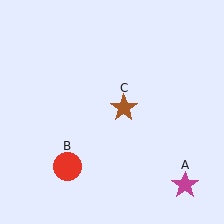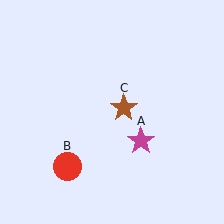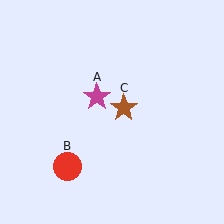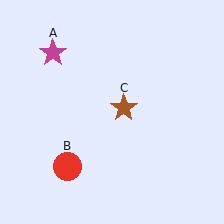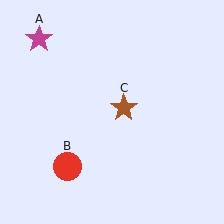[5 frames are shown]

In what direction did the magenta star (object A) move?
The magenta star (object A) moved up and to the left.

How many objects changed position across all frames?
1 object changed position: magenta star (object A).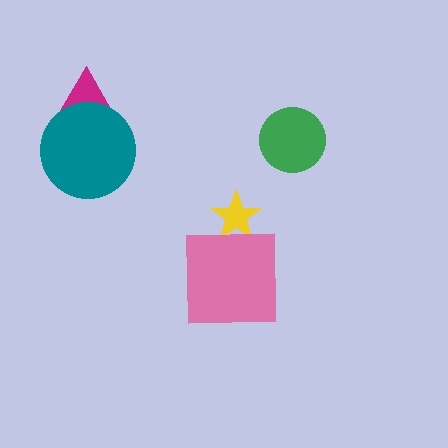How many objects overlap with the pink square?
1 object overlaps with the pink square.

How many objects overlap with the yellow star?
1 object overlaps with the yellow star.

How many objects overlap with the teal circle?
1 object overlaps with the teal circle.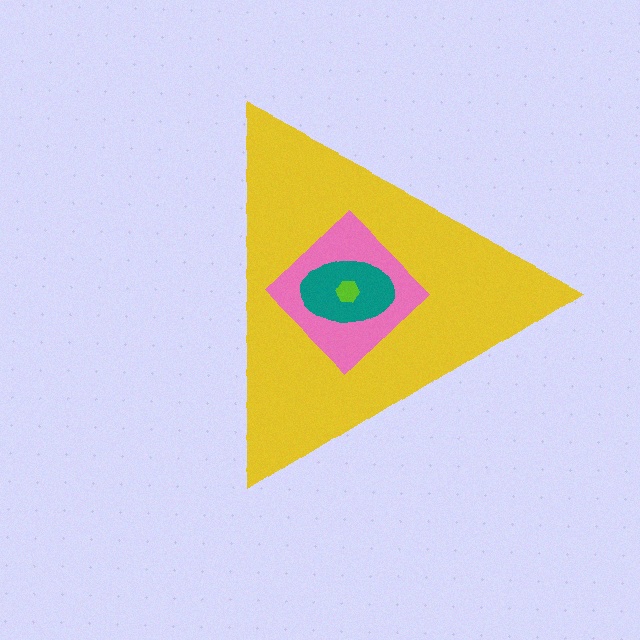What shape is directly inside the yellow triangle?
The pink diamond.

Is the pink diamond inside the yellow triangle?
Yes.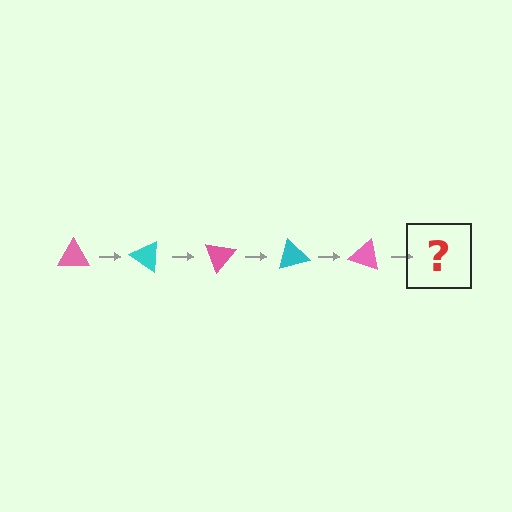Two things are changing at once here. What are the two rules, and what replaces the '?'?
The two rules are that it rotates 35 degrees each step and the color cycles through pink and cyan. The '?' should be a cyan triangle, rotated 175 degrees from the start.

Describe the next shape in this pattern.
It should be a cyan triangle, rotated 175 degrees from the start.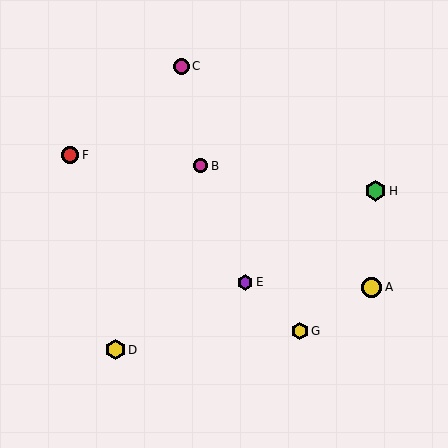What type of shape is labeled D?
Shape D is a yellow hexagon.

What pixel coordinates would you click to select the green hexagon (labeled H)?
Click at (376, 191) to select the green hexagon H.